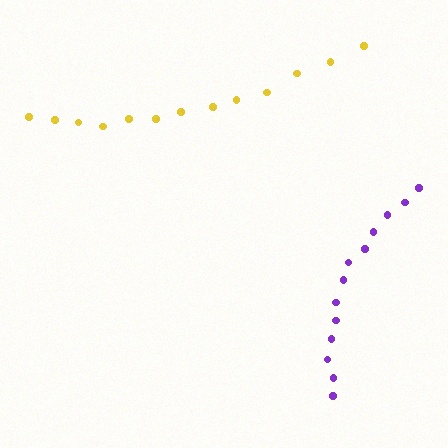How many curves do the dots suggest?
There are 2 distinct paths.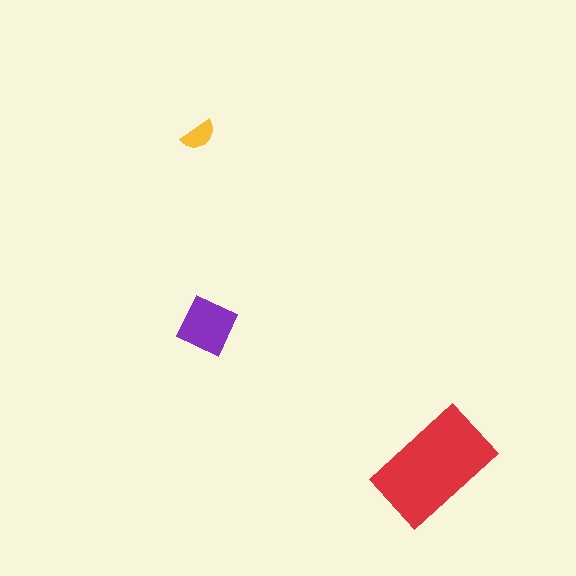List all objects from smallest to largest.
The yellow semicircle, the purple square, the red rectangle.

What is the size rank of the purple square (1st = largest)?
2nd.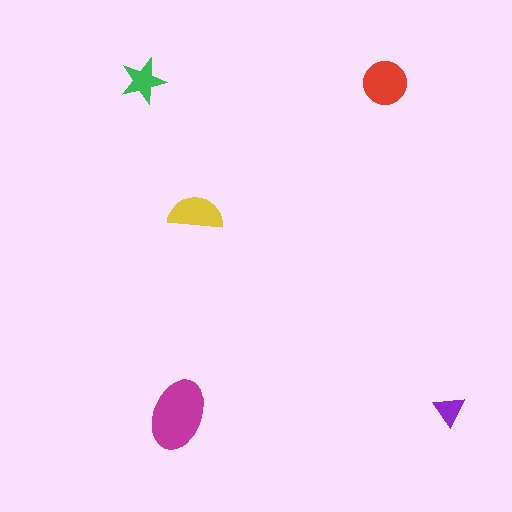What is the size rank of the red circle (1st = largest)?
2nd.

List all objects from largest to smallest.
The magenta ellipse, the red circle, the yellow semicircle, the green star, the purple triangle.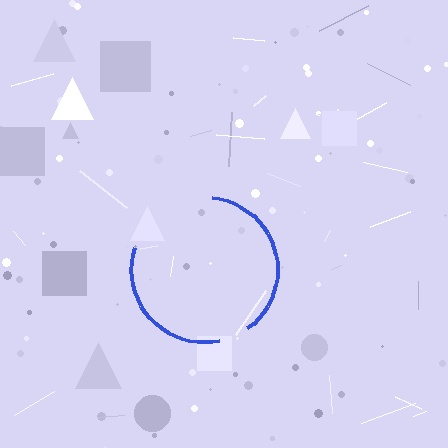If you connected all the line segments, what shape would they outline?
They would outline a circle.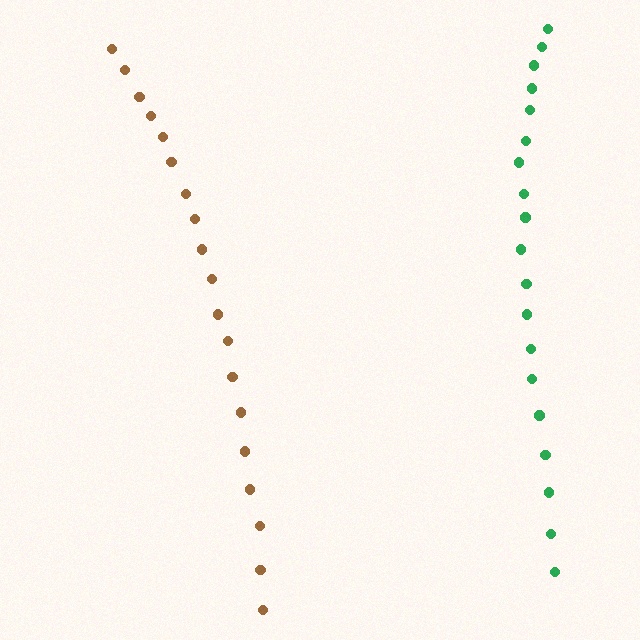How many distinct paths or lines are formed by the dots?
There are 2 distinct paths.